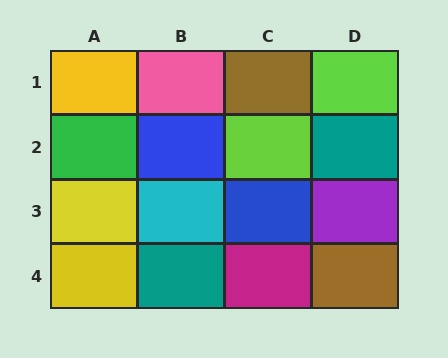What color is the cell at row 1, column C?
Brown.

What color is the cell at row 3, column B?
Cyan.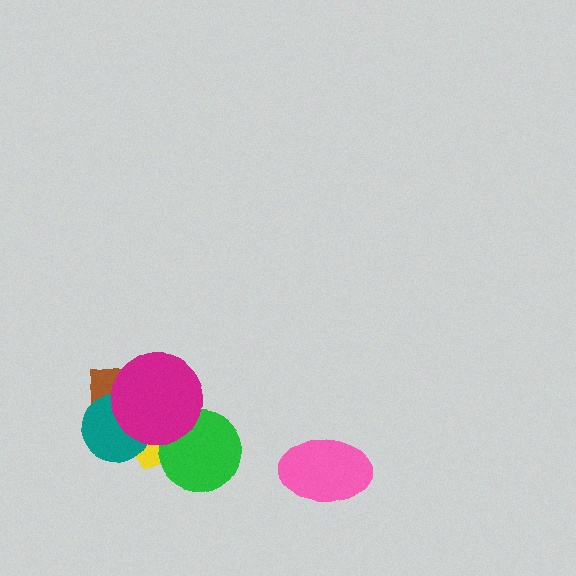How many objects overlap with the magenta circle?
4 objects overlap with the magenta circle.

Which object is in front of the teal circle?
The magenta circle is in front of the teal circle.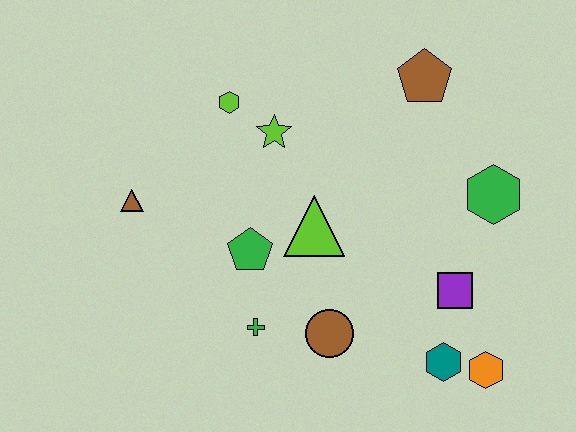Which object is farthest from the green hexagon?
The brown triangle is farthest from the green hexagon.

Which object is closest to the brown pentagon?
The green hexagon is closest to the brown pentagon.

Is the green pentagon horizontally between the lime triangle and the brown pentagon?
No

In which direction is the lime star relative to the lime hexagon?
The lime star is to the right of the lime hexagon.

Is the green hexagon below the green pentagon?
No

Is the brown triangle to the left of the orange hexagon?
Yes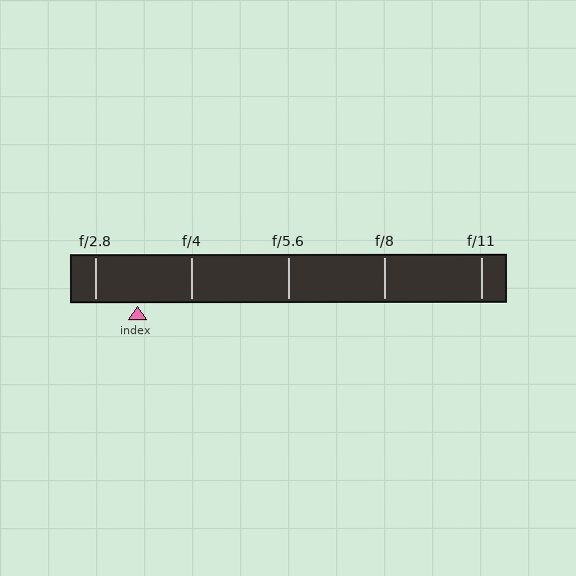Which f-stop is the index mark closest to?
The index mark is closest to f/2.8.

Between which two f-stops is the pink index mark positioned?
The index mark is between f/2.8 and f/4.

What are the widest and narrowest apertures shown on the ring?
The widest aperture shown is f/2.8 and the narrowest is f/11.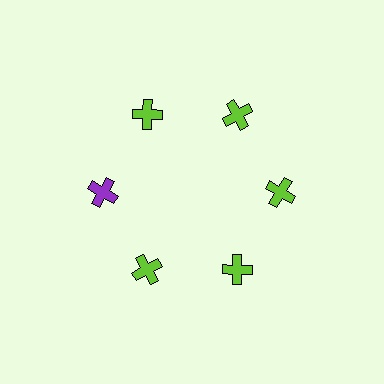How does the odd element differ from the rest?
It has a different color: purple instead of lime.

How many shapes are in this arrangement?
There are 6 shapes arranged in a ring pattern.